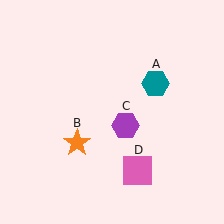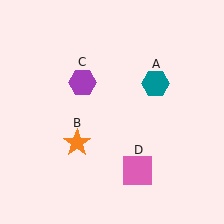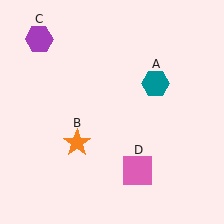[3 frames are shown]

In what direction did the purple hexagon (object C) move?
The purple hexagon (object C) moved up and to the left.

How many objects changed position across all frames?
1 object changed position: purple hexagon (object C).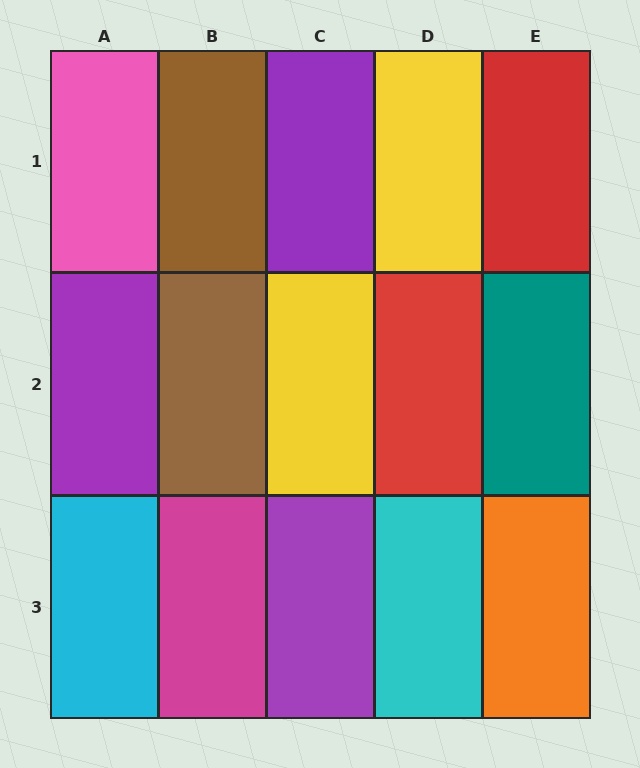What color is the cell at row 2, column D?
Red.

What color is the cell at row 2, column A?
Purple.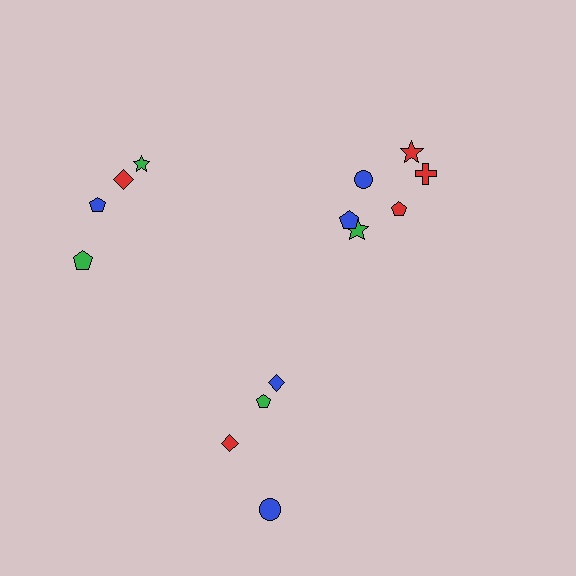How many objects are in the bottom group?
There are 4 objects.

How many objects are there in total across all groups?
There are 14 objects.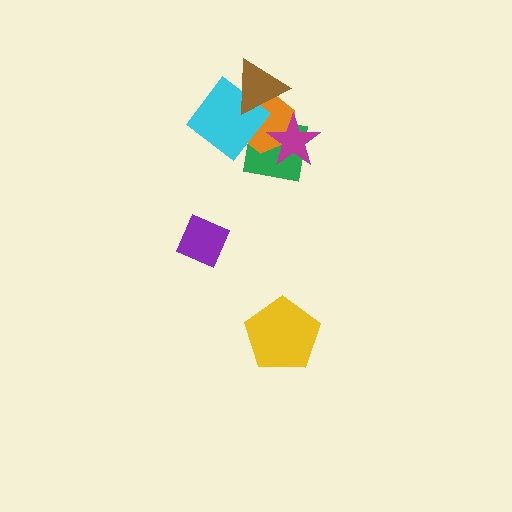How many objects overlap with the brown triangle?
2 objects overlap with the brown triangle.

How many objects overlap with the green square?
3 objects overlap with the green square.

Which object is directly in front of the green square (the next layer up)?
The orange hexagon is directly in front of the green square.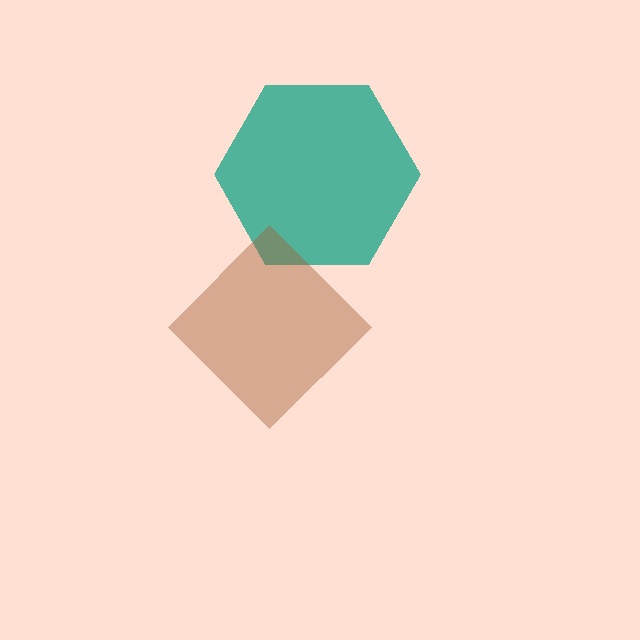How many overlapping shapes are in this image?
There are 2 overlapping shapes in the image.